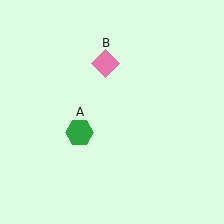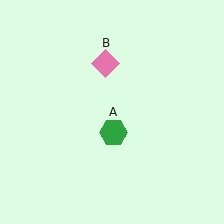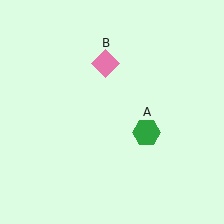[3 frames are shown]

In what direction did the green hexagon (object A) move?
The green hexagon (object A) moved right.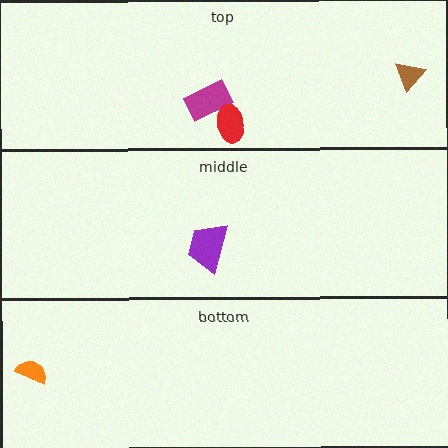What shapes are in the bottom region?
The orange semicircle.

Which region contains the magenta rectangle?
The top region.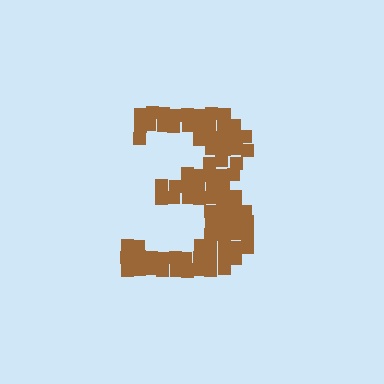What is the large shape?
The large shape is the digit 3.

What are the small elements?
The small elements are squares.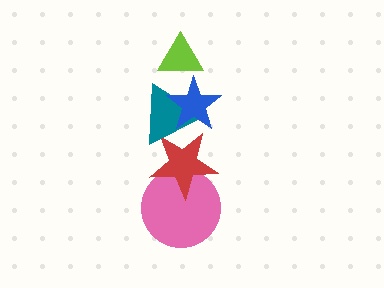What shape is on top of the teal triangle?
The blue star is on top of the teal triangle.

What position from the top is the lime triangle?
The lime triangle is 1st from the top.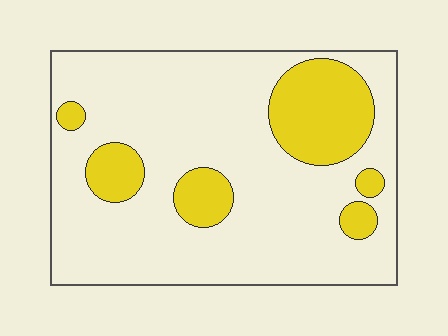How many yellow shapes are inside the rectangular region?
6.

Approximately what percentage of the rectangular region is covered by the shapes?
Approximately 20%.